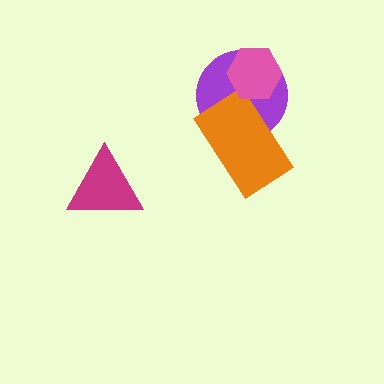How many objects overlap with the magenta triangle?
0 objects overlap with the magenta triangle.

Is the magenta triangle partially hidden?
No, no other shape covers it.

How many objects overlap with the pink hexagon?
1 object overlaps with the pink hexagon.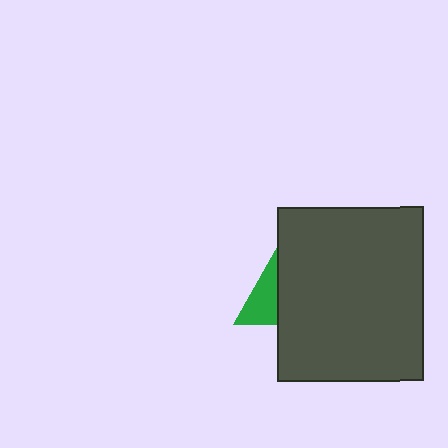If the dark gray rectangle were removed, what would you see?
You would see the complete green triangle.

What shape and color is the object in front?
The object in front is a dark gray rectangle.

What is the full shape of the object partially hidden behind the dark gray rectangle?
The partially hidden object is a green triangle.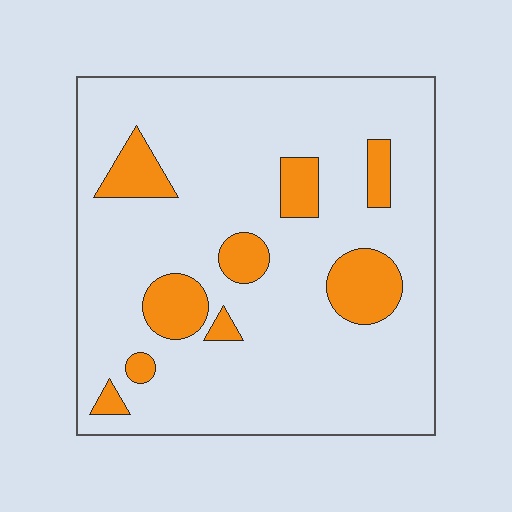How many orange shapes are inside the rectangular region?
9.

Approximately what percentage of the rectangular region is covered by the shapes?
Approximately 15%.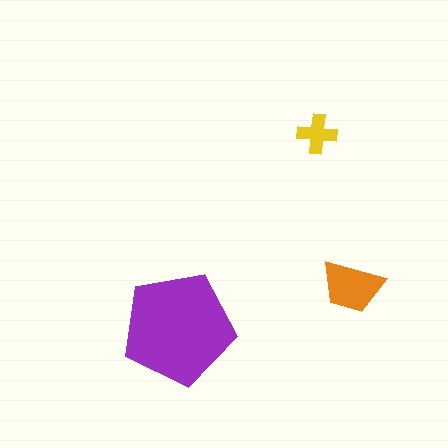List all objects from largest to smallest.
The purple pentagon, the orange trapezoid, the yellow cross.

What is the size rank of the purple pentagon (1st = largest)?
1st.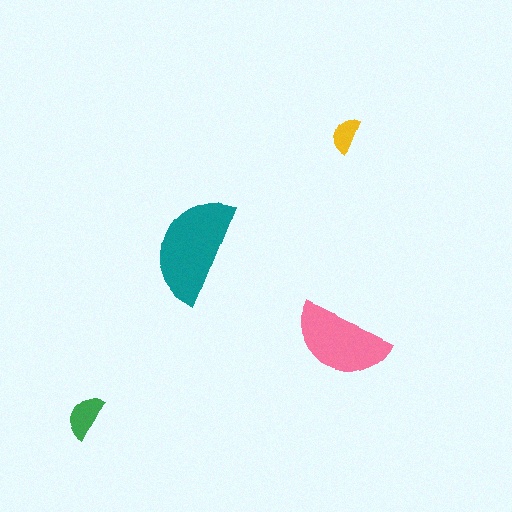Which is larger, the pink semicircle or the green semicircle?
The pink one.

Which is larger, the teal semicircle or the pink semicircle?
The teal one.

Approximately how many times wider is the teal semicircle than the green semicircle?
About 2.5 times wider.